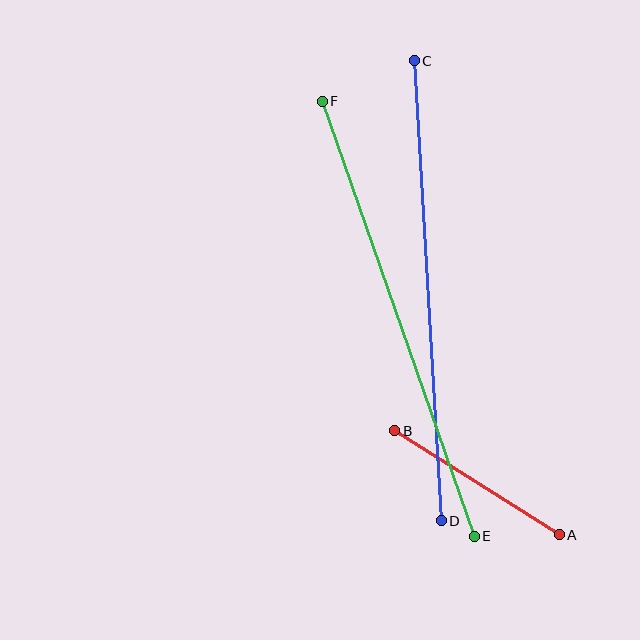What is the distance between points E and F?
The distance is approximately 461 pixels.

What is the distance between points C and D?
The distance is approximately 461 pixels.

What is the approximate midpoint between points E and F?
The midpoint is at approximately (398, 319) pixels.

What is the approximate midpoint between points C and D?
The midpoint is at approximately (428, 291) pixels.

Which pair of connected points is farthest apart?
Points C and D are farthest apart.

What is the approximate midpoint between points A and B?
The midpoint is at approximately (477, 483) pixels.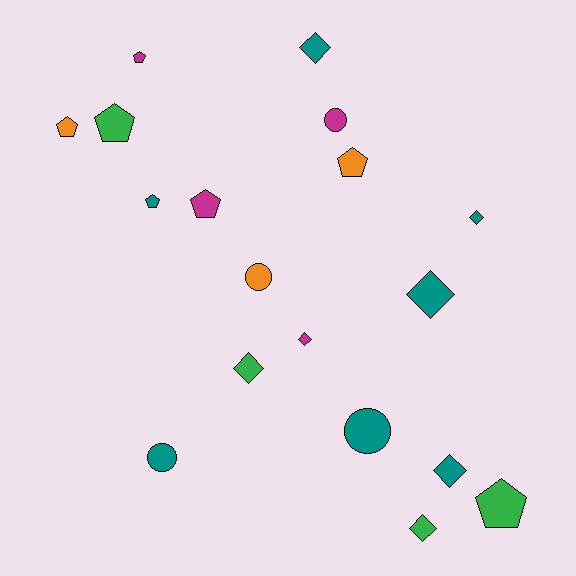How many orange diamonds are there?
There are no orange diamonds.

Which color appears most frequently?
Teal, with 7 objects.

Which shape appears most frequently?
Diamond, with 7 objects.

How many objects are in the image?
There are 18 objects.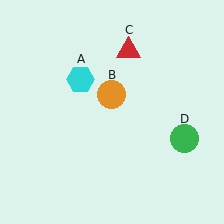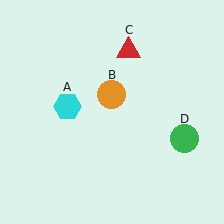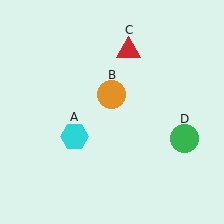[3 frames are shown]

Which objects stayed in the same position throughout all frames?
Orange circle (object B) and red triangle (object C) and green circle (object D) remained stationary.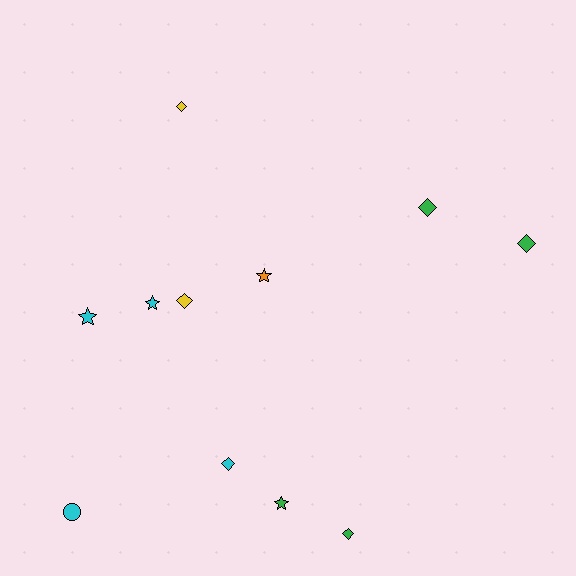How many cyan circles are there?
There is 1 cyan circle.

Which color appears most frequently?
Green, with 4 objects.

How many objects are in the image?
There are 11 objects.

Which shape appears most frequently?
Diamond, with 6 objects.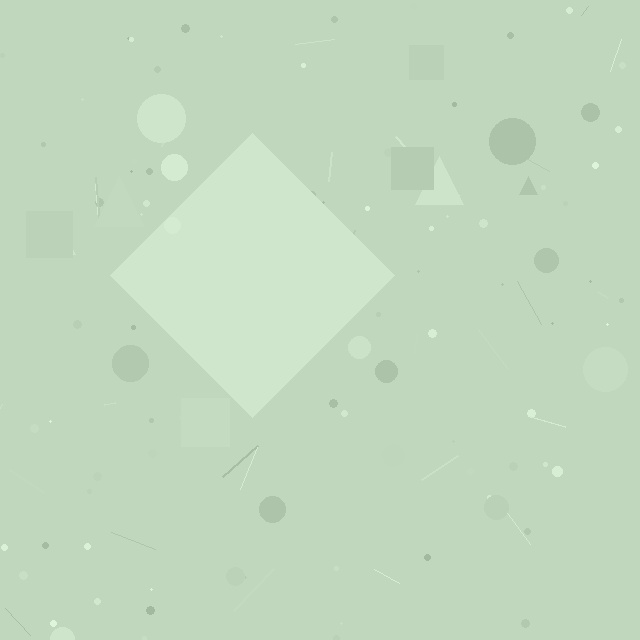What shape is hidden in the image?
A diamond is hidden in the image.